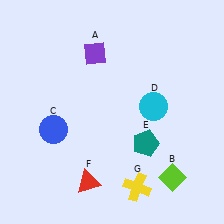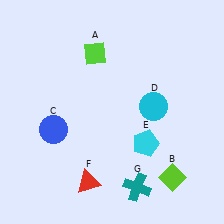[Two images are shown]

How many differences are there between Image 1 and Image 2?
There are 3 differences between the two images.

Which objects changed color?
A changed from purple to lime. E changed from teal to cyan. G changed from yellow to teal.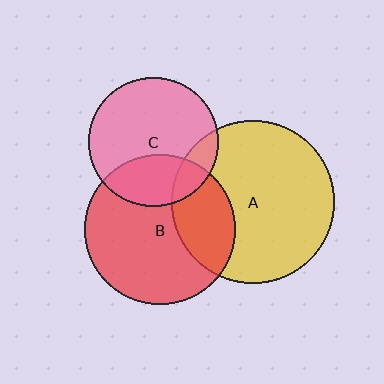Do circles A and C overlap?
Yes.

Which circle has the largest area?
Circle A (yellow).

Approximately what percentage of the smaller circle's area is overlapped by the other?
Approximately 15%.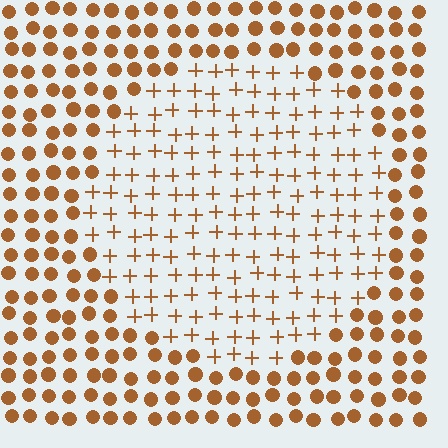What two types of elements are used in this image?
The image uses plus signs inside the circle region and circles outside it.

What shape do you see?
I see a circle.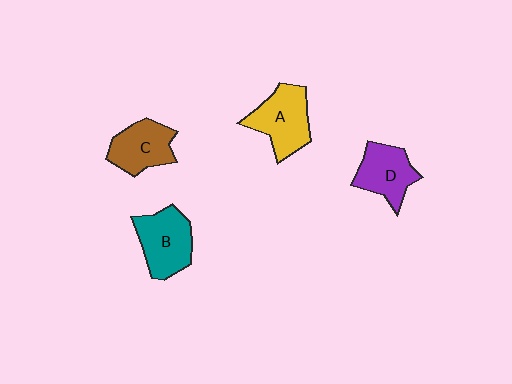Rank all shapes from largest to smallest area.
From largest to smallest: A (yellow), B (teal), D (purple), C (brown).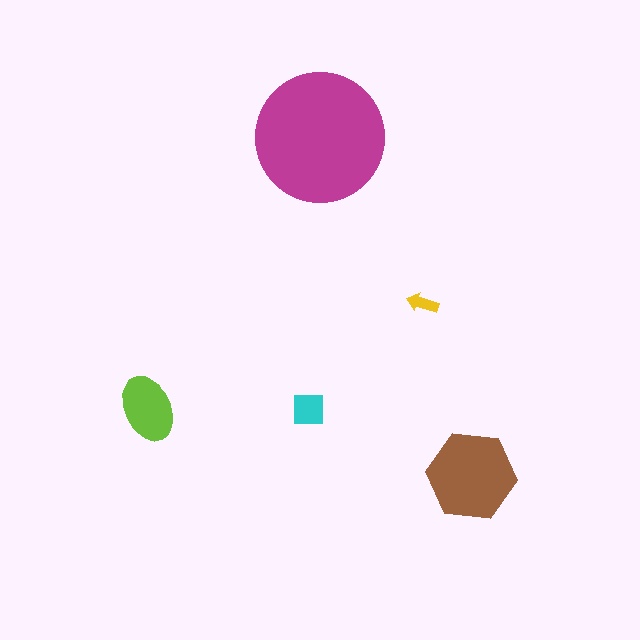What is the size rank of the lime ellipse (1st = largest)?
3rd.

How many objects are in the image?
There are 5 objects in the image.